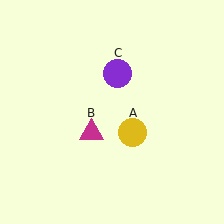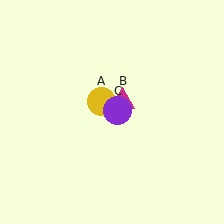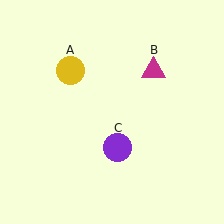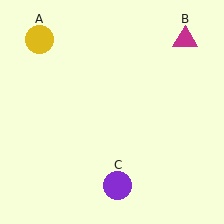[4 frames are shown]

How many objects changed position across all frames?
3 objects changed position: yellow circle (object A), magenta triangle (object B), purple circle (object C).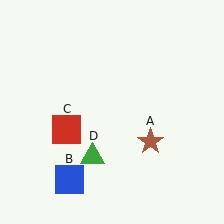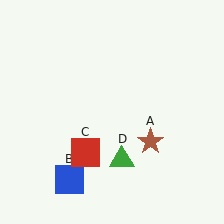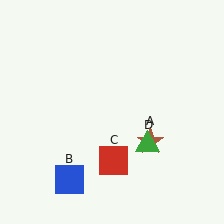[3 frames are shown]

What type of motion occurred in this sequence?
The red square (object C), green triangle (object D) rotated counterclockwise around the center of the scene.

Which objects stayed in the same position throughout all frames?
Brown star (object A) and blue square (object B) remained stationary.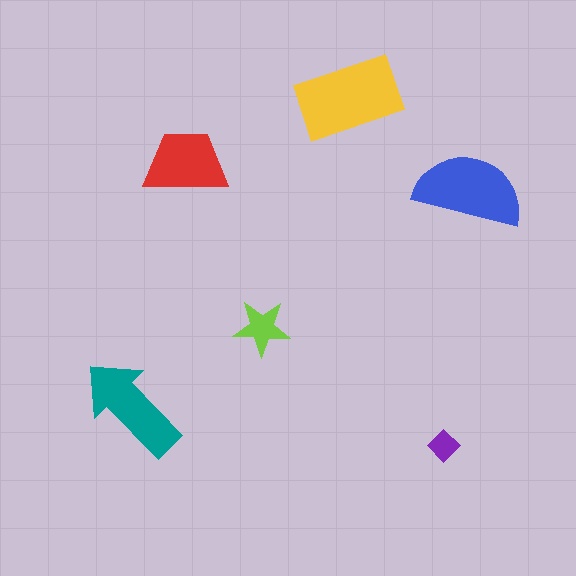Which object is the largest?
The yellow rectangle.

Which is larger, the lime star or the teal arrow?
The teal arrow.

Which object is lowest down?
The purple diamond is bottommost.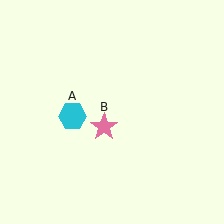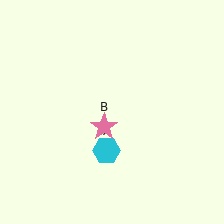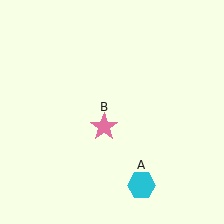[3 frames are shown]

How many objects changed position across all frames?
1 object changed position: cyan hexagon (object A).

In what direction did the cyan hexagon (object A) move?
The cyan hexagon (object A) moved down and to the right.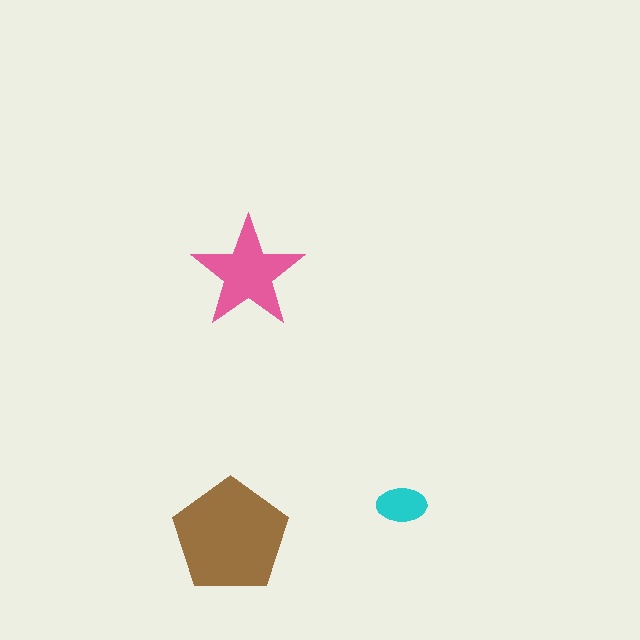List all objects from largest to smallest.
The brown pentagon, the pink star, the cyan ellipse.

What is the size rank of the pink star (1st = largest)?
2nd.